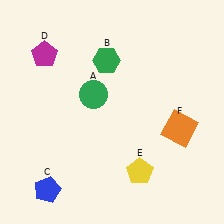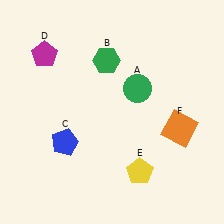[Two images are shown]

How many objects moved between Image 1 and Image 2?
2 objects moved between the two images.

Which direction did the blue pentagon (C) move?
The blue pentagon (C) moved up.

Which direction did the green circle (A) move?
The green circle (A) moved right.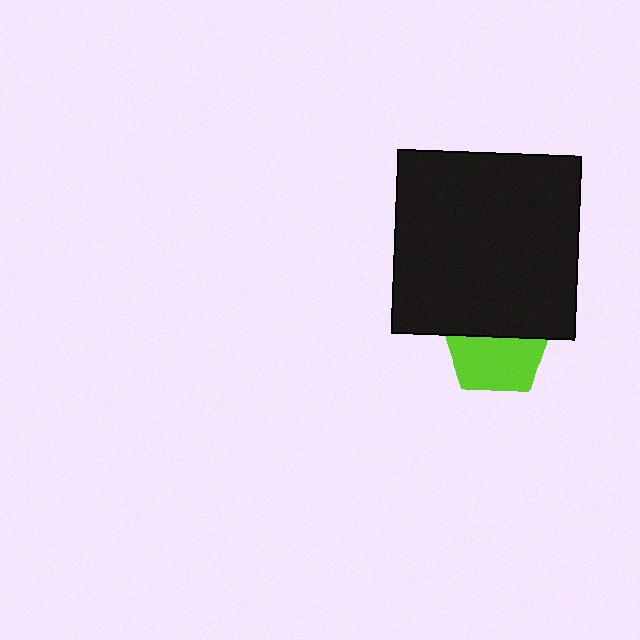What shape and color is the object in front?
The object in front is a black square.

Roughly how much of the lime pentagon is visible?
About half of it is visible (roughly 55%).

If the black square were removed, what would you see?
You would see the complete lime pentagon.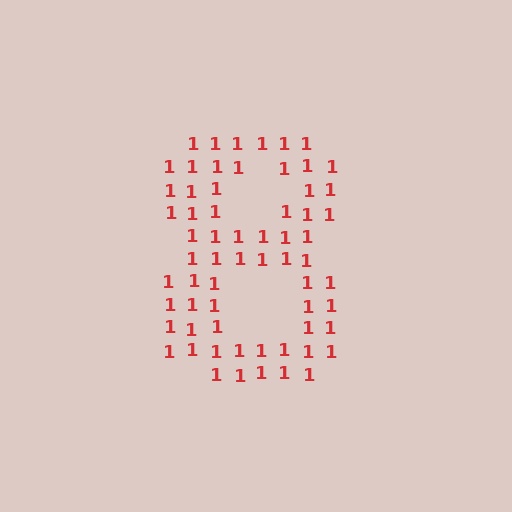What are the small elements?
The small elements are digit 1's.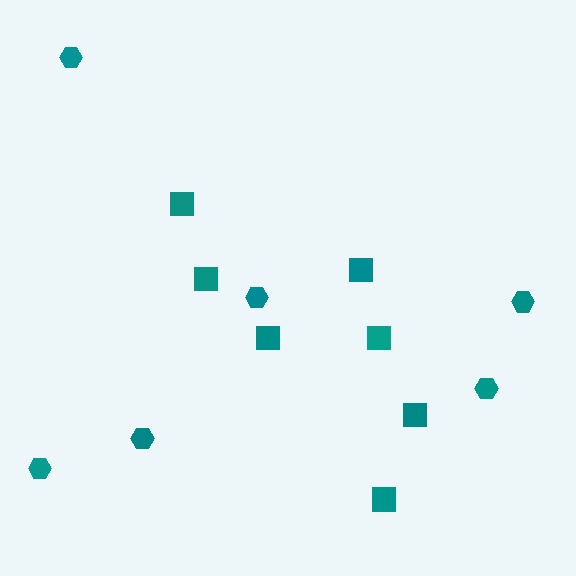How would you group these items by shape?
There are 2 groups: one group of squares (7) and one group of hexagons (6).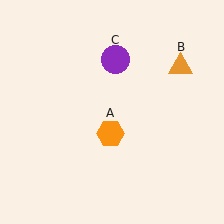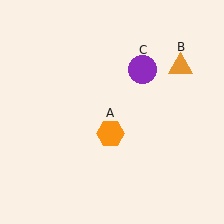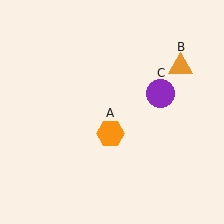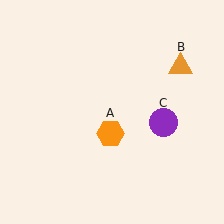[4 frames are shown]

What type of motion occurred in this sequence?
The purple circle (object C) rotated clockwise around the center of the scene.